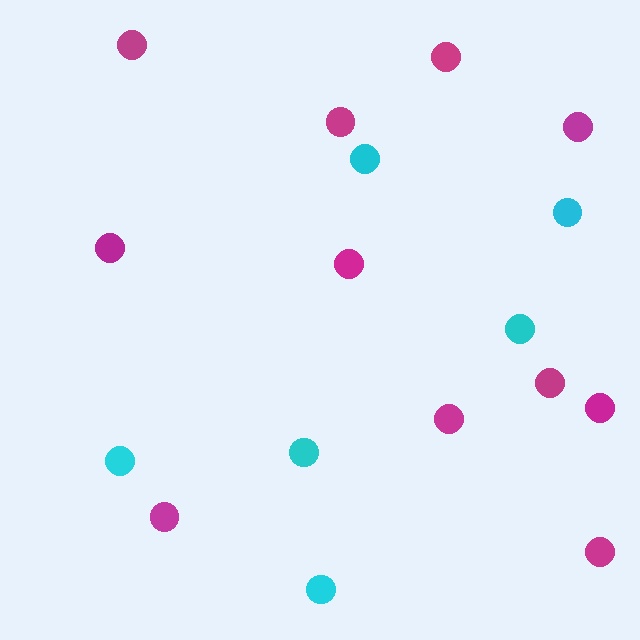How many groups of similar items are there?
There are 2 groups: one group of cyan circles (6) and one group of magenta circles (11).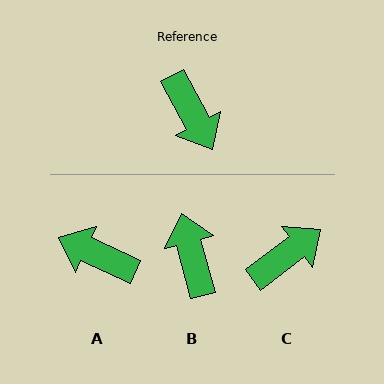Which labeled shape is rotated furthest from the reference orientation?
B, about 167 degrees away.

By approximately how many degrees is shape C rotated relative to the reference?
Approximately 99 degrees counter-clockwise.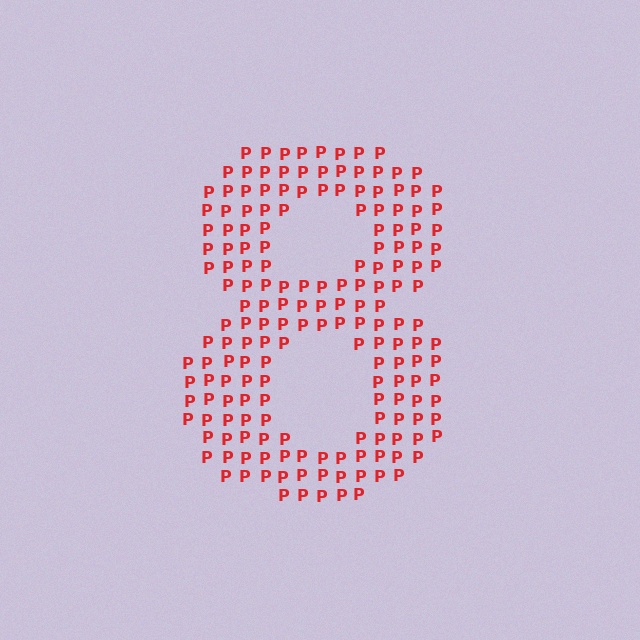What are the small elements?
The small elements are letter P's.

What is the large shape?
The large shape is the digit 8.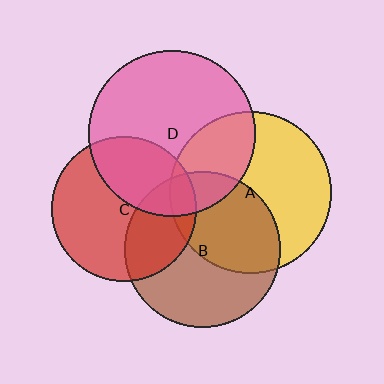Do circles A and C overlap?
Yes.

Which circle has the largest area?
Circle D (pink).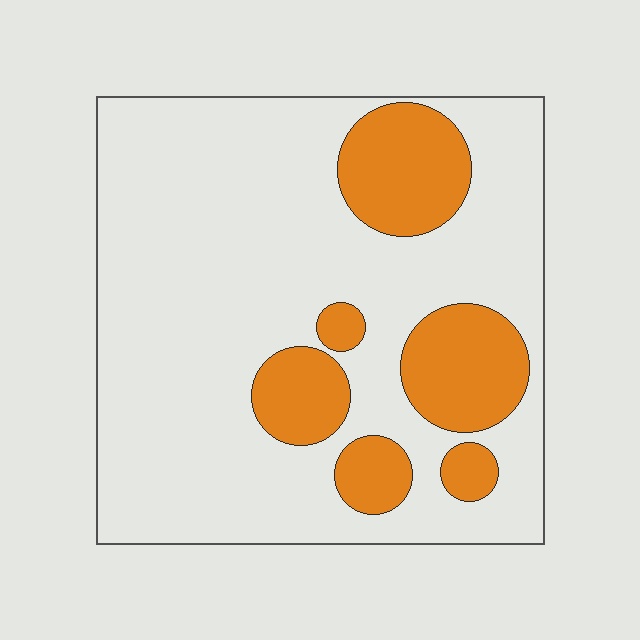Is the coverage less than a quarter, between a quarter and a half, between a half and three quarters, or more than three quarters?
Less than a quarter.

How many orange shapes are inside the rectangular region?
6.